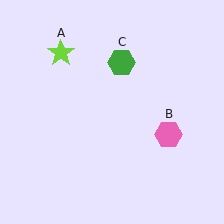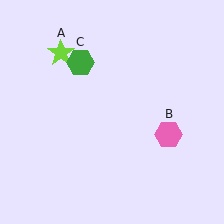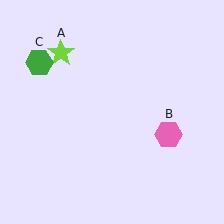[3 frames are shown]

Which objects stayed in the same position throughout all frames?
Lime star (object A) and pink hexagon (object B) remained stationary.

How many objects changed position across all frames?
1 object changed position: green hexagon (object C).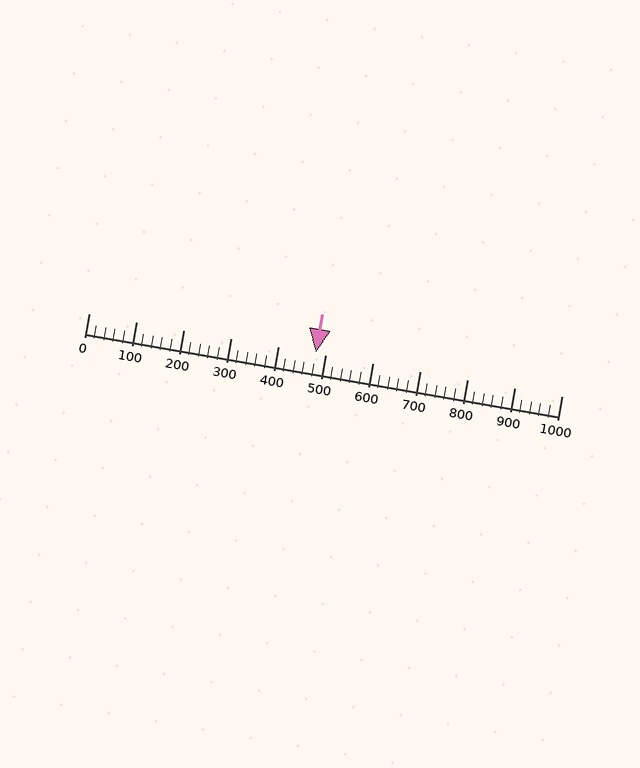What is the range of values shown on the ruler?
The ruler shows values from 0 to 1000.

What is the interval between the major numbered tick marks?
The major tick marks are spaced 100 units apart.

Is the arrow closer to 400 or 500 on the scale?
The arrow is closer to 500.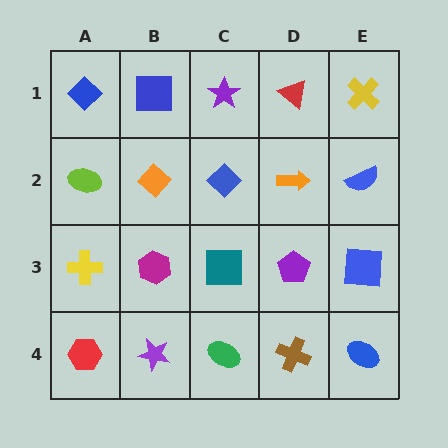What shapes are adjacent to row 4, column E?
A blue square (row 3, column E), a brown cross (row 4, column D).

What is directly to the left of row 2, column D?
A blue diamond.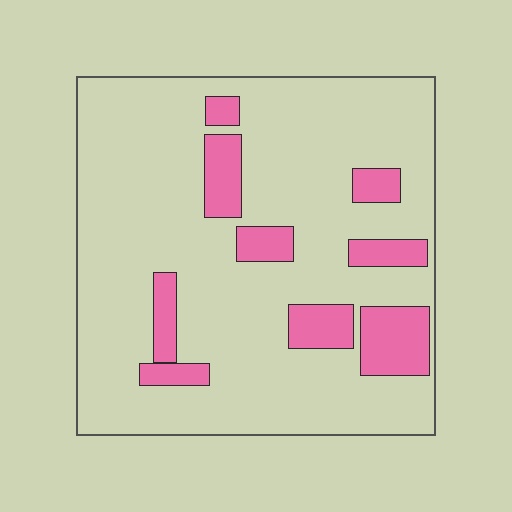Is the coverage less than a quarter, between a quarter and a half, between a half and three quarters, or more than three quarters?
Less than a quarter.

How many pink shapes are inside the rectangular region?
9.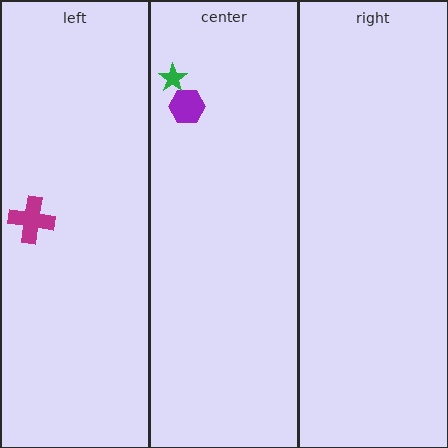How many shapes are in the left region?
1.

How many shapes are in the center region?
2.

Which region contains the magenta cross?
The left region.